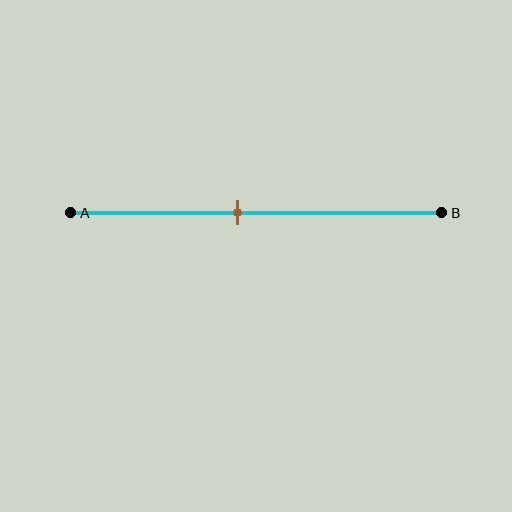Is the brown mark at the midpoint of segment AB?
No, the mark is at about 45% from A, not at the 50% midpoint.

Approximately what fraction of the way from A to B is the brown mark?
The brown mark is approximately 45% of the way from A to B.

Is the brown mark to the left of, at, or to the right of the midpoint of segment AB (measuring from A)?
The brown mark is to the left of the midpoint of segment AB.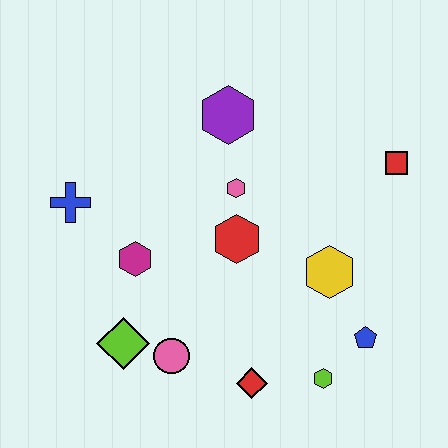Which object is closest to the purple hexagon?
The pink hexagon is closest to the purple hexagon.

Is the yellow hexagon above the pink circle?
Yes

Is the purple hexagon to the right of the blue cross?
Yes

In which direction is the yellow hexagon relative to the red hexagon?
The yellow hexagon is to the right of the red hexagon.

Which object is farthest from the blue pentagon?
The blue cross is farthest from the blue pentagon.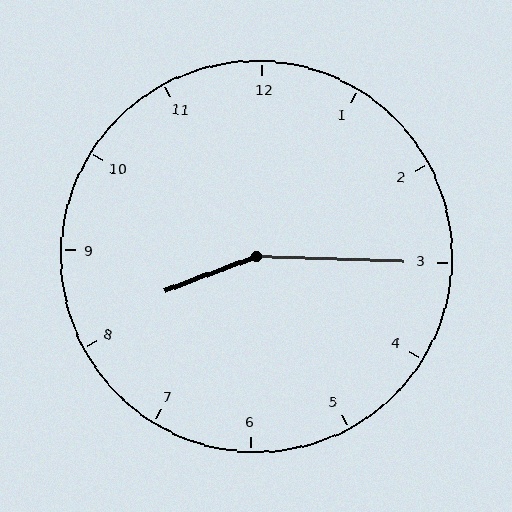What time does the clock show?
8:15.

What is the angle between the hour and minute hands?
Approximately 158 degrees.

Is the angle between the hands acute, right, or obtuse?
It is obtuse.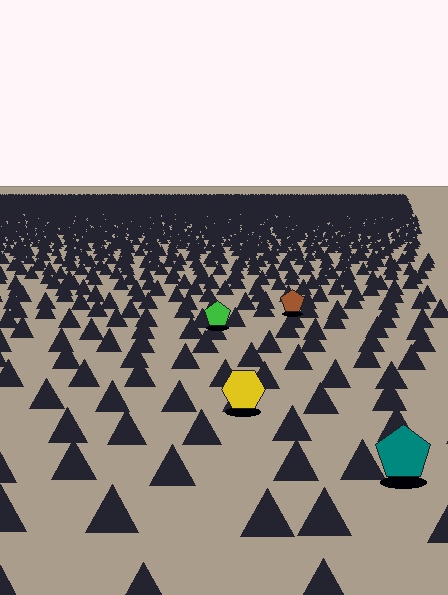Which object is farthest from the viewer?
The brown pentagon is farthest from the viewer. It appears smaller and the ground texture around it is denser.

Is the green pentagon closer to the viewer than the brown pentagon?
Yes. The green pentagon is closer — you can tell from the texture gradient: the ground texture is coarser near it.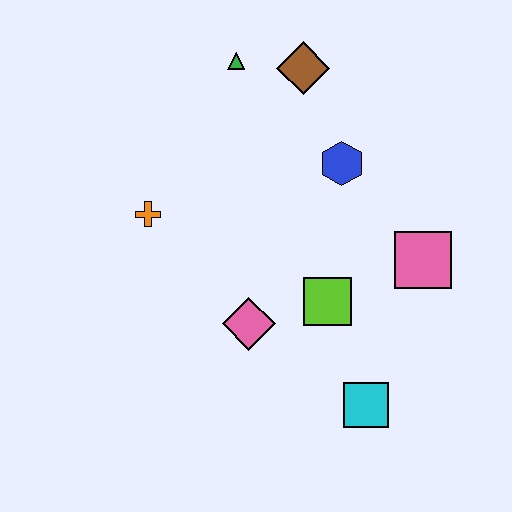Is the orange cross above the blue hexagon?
No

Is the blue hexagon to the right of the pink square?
No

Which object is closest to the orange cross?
The pink diamond is closest to the orange cross.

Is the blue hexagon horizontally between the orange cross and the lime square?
No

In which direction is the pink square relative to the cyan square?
The pink square is above the cyan square.